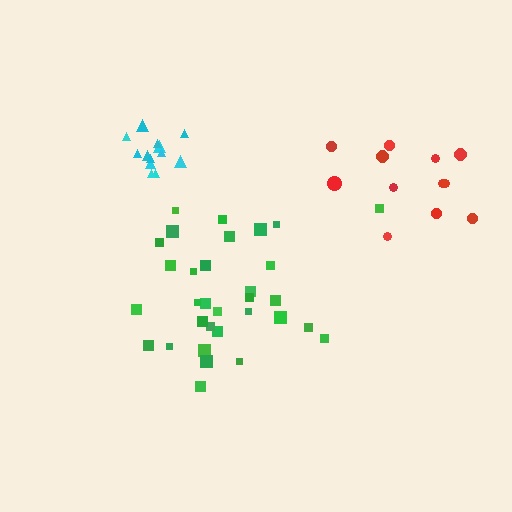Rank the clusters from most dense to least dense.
cyan, green, red.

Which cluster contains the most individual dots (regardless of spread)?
Green (32).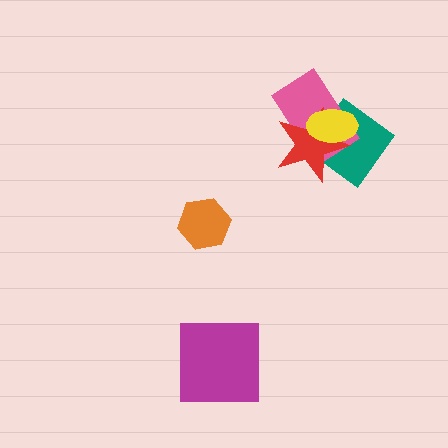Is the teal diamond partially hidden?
Yes, it is partially covered by another shape.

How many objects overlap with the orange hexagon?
0 objects overlap with the orange hexagon.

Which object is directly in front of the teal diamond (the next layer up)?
The pink rectangle is directly in front of the teal diamond.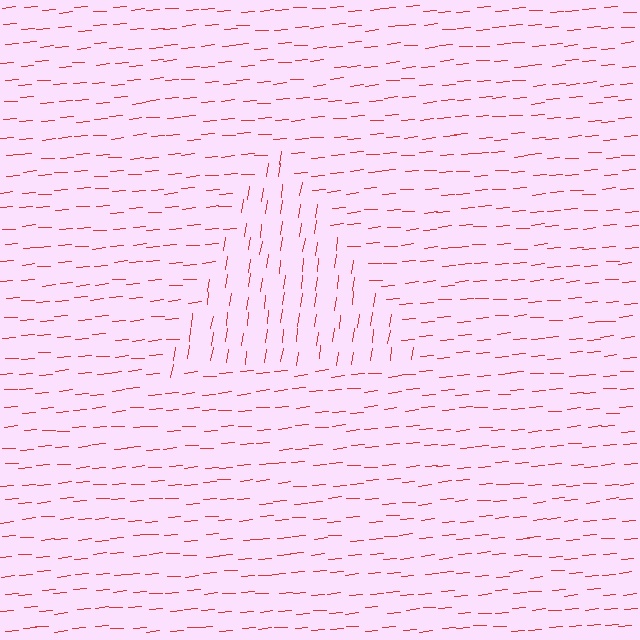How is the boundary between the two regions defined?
The boundary is defined purely by a change in line orientation (approximately 77 degrees difference). All lines are the same color and thickness.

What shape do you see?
I see a triangle.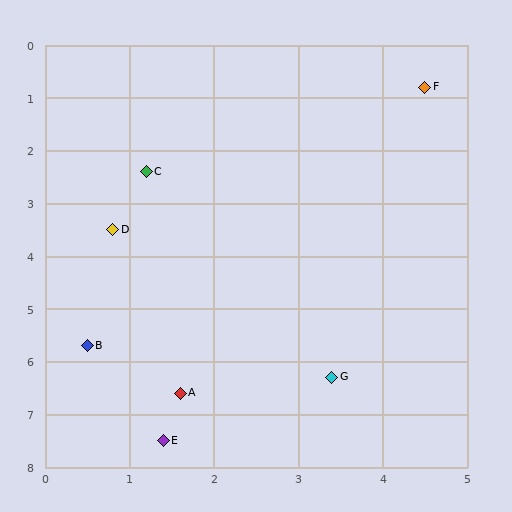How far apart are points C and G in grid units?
Points C and G are about 4.5 grid units apart.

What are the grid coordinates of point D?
Point D is at approximately (0.8, 3.5).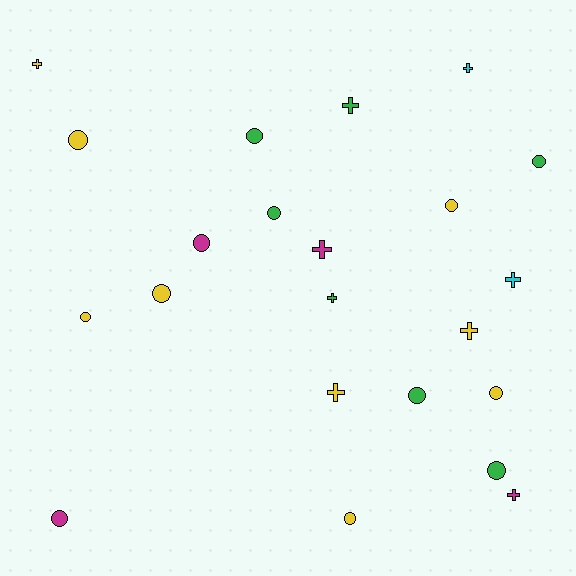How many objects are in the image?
There are 22 objects.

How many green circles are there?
There are 5 green circles.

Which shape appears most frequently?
Circle, with 13 objects.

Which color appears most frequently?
Yellow, with 9 objects.